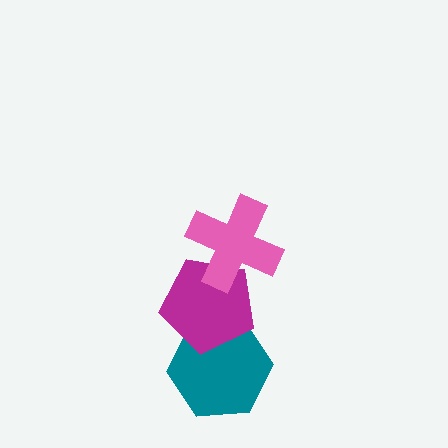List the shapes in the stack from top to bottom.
From top to bottom: the pink cross, the magenta pentagon, the teal hexagon.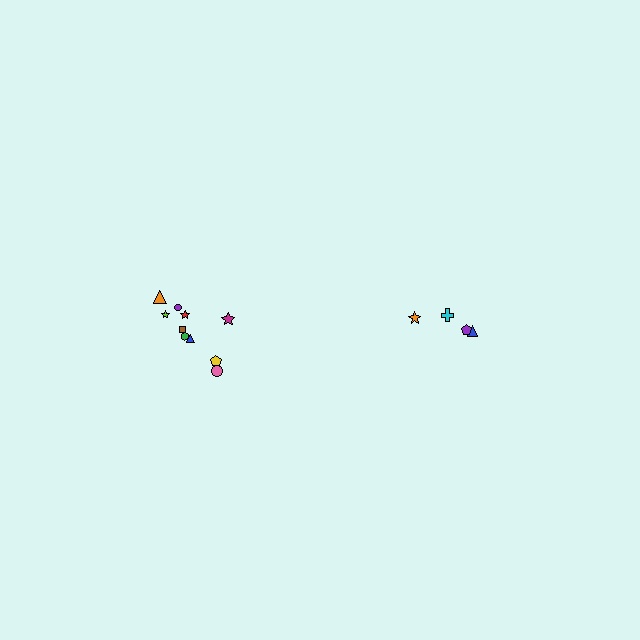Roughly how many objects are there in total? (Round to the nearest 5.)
Roughly 15 objects in total.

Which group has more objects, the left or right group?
The left group.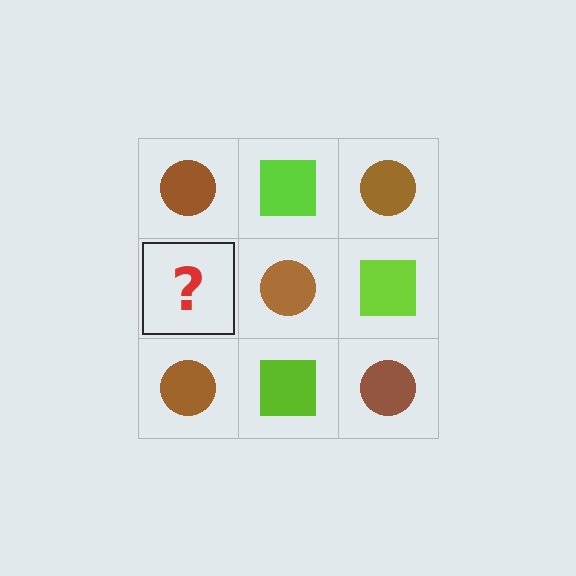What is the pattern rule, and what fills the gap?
The rule is that it alternates brown circle and lime square in a checkerboard pattern. The gap should be filled with a lime square.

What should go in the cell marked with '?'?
The missing cell should contain a lime square.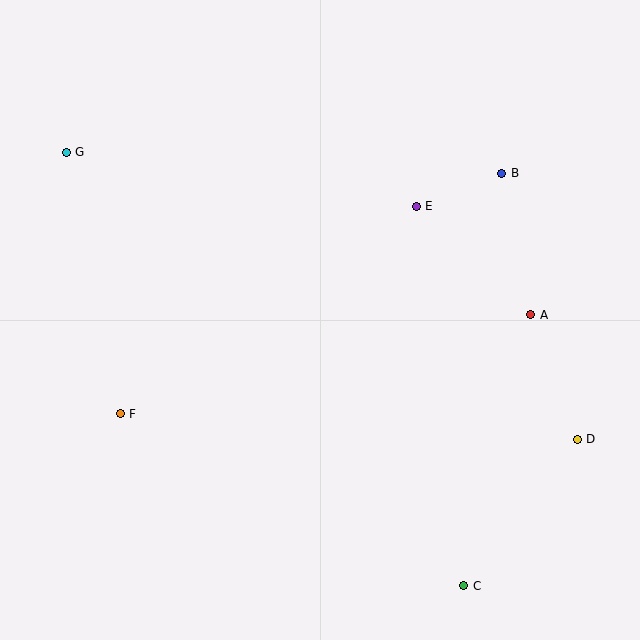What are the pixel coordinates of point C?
Point C is at (464, 586).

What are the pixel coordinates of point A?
Point A is at (531, 315).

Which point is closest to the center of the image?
Point E at (416, 207) is closest to the center.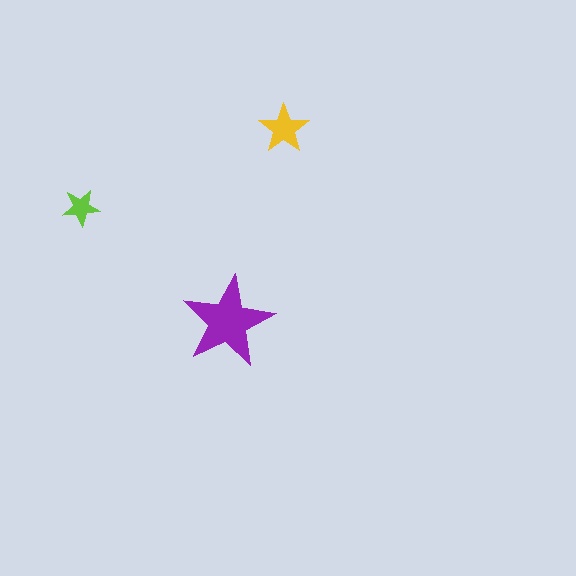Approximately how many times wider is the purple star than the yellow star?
About 2 times wider.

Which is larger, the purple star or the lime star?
The purple one.